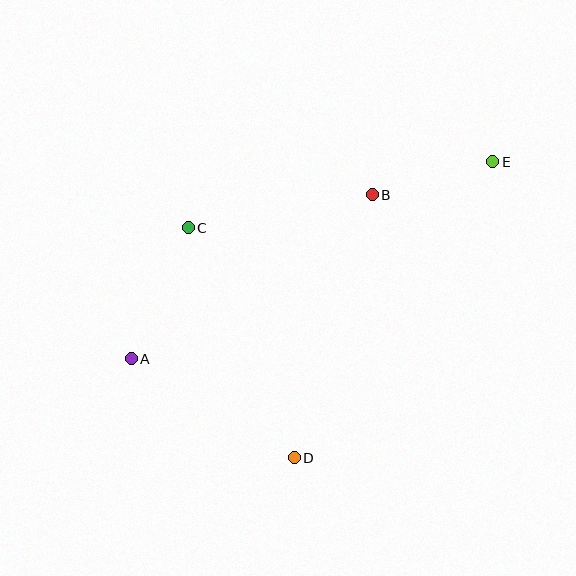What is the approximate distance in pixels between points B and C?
The distance between B and C is approximately 187 pixels.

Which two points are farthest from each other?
Points A and E are farthest from each other.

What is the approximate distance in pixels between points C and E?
The distance between C and E is approximately 311 pixels.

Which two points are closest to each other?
Points B and E are closest to each other.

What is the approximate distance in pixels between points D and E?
The distance between D and E is approximately 357 pixels.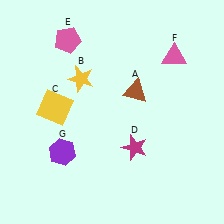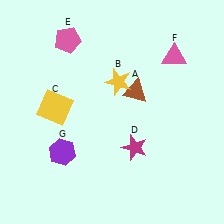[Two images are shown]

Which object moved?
The yellow star (B) moved right.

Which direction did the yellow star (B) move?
The yellow star (B) moved right.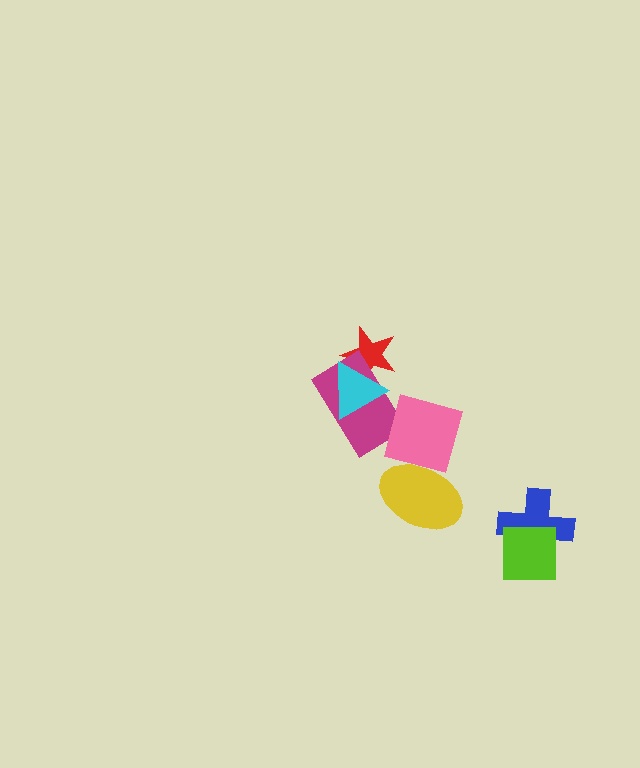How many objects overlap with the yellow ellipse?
1 object overlaps with the yellow ellipse.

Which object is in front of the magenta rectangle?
The cyan triangle is in front of the magenta rectangle.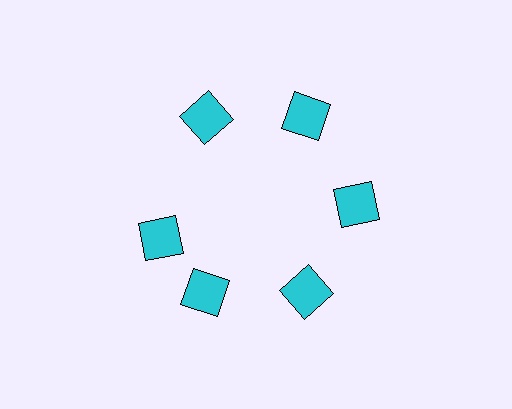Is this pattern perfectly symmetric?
No. The 6 cyan squares are arranged in a ring, but one element near the 9 o'clock position is rotated out of alignment along the ring, breaking the 6-fold rotational symmetry.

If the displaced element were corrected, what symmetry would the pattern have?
It would have 6-fold rotational symmetry — the pattern would map onto itself every 60 degrees.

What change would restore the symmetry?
The symmetry would be restored by rotating it back into even spacing with its neighbors so that all 6 squares sit at equal angles and equal distance from the center.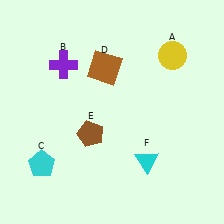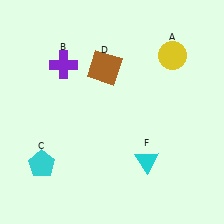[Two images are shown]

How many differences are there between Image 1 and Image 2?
There is 1 difference between the two images.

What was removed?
The brown pentagon (E) was removed in Image 2.